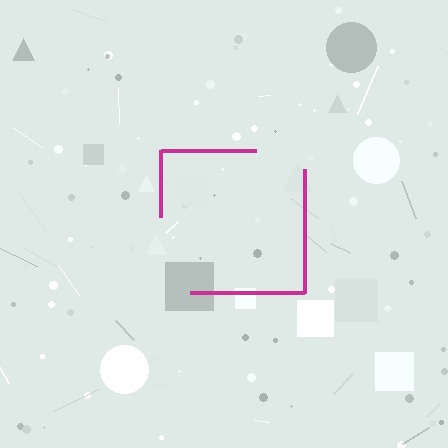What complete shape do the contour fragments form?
The contour fragments form a square.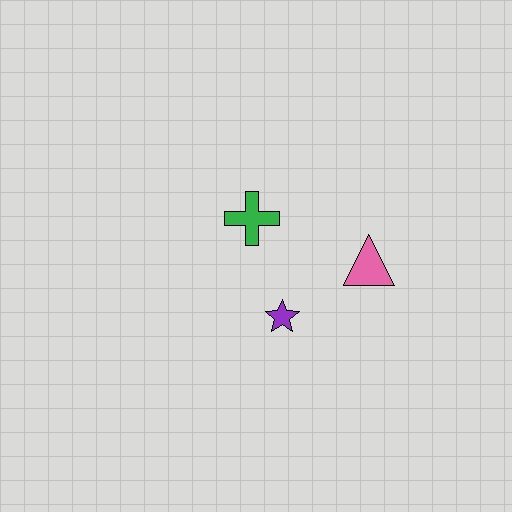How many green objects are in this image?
There is 1 green object.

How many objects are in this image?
There are 3 objects.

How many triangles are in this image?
There is 1 triangle.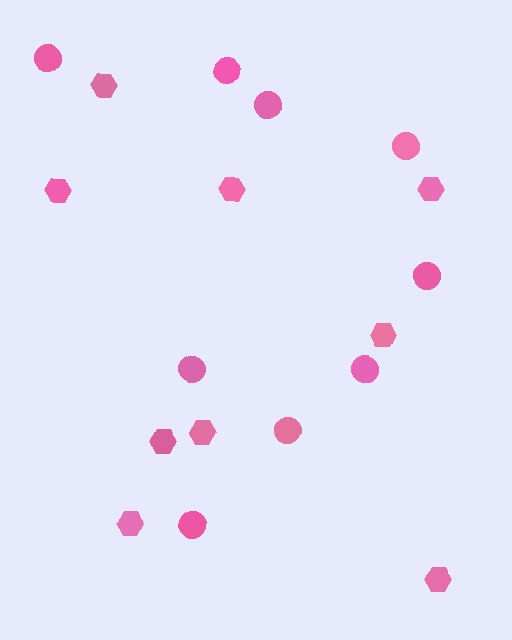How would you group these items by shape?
There are 2 groups: one group of circles (9) and one group of hexagons (9).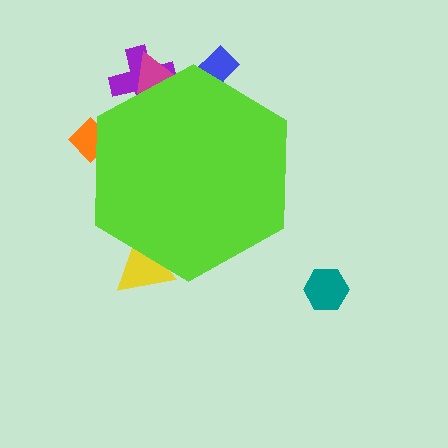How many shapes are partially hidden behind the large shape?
5 shapes are partially hidden.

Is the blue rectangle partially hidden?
Yes, the blue rectangle is partially hidden behind the lime hexagon.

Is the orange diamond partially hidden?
Yes, the orange diamond is partially hidden behind the lime hexagon.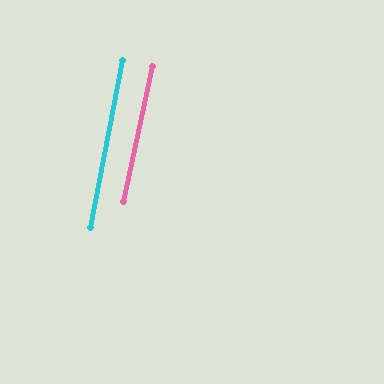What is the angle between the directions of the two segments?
Approximately 1 degree.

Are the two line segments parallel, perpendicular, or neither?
Parallel — their directions differ by only 1.5°.